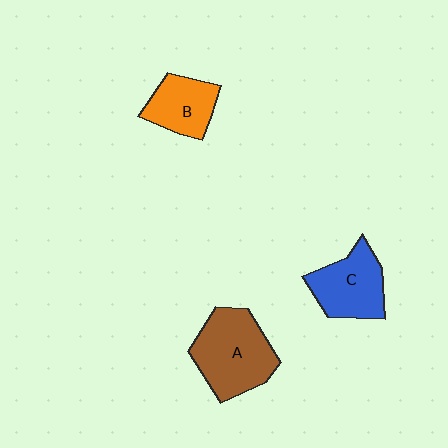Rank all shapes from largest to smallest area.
From largest to smallest: A (brown), C (blue), B (orange).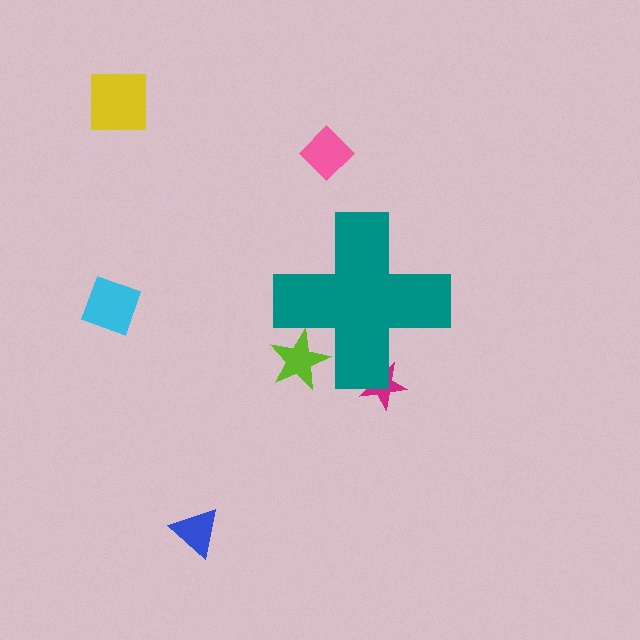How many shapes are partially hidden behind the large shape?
2 shapes are partially hidden.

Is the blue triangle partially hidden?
No, the blue triangle is fully visible.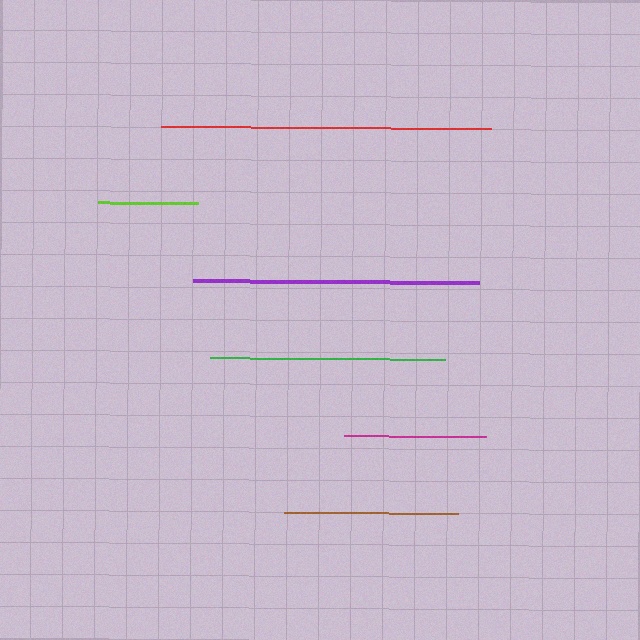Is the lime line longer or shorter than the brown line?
The brown line is longer than the lime line.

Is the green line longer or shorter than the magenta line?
The green line is longer than the magenta line.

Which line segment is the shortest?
The lime line is the shortest at approximately 100 pixels.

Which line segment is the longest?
The red line is the longest at approximately 330 pixels.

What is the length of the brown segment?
The brown segment is approximately 174 pixels long.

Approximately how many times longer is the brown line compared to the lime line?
The brown line is approximately 1.7 times the length of the lime line.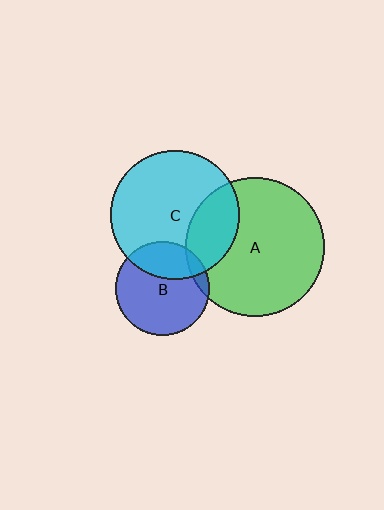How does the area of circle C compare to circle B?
Approximately 1.9 times.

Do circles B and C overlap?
Yes.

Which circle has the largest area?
Circle A (green).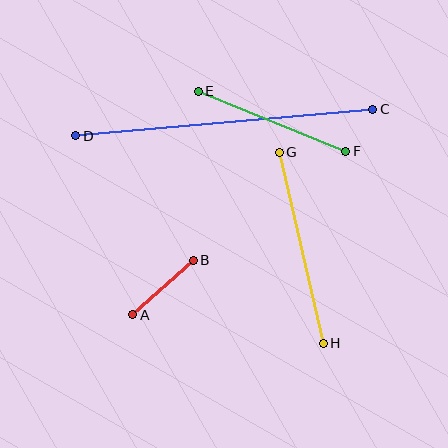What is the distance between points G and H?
The distance is approximately 196 pixels.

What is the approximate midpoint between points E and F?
The midpoint is at approximately (272, 121) pixels.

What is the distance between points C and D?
The distance is approximately 298 pixels.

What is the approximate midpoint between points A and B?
The midpoint is at approximately (163, 288) pixels.